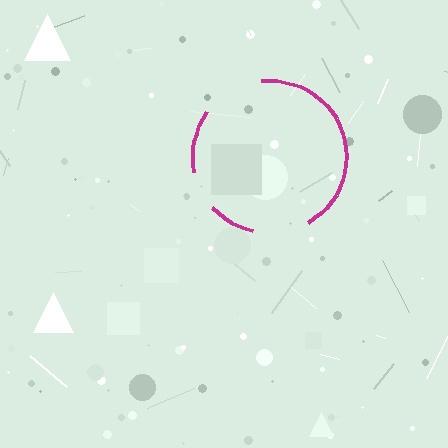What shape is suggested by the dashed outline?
The dashed outline suggests a circle.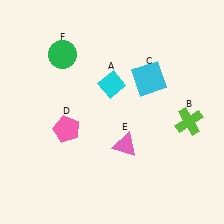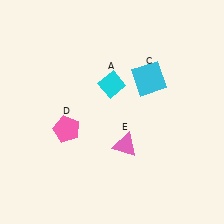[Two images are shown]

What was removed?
The lime cross (B), the green circle (F) were removed in Image 2.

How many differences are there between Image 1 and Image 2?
There are 2 differences between the two images.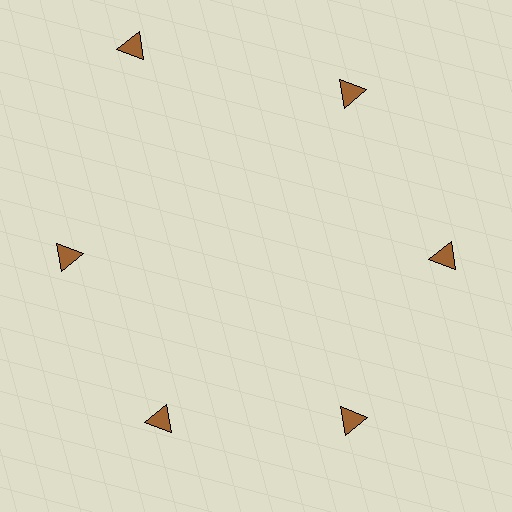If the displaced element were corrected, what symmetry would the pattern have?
It would have 6-fold rotational symmetry — the pattern would map onto itself every 60 degrees.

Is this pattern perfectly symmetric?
No. The 6 brown triangles are arranged in a ring, but one element near the 11 o'clock position is pushed outward from the center, breaking the 6-fold rotational symmetry.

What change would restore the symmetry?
The symmetry would be restored by moving it inward, back onto the ring so that all 6 triangles sit at equal angles and equal distance from the center.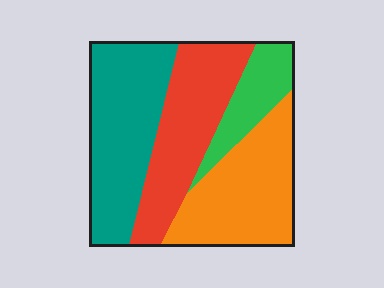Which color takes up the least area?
Green, at roughly 15%.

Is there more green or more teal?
Teal.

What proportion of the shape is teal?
Teal covers around 30% of the shape.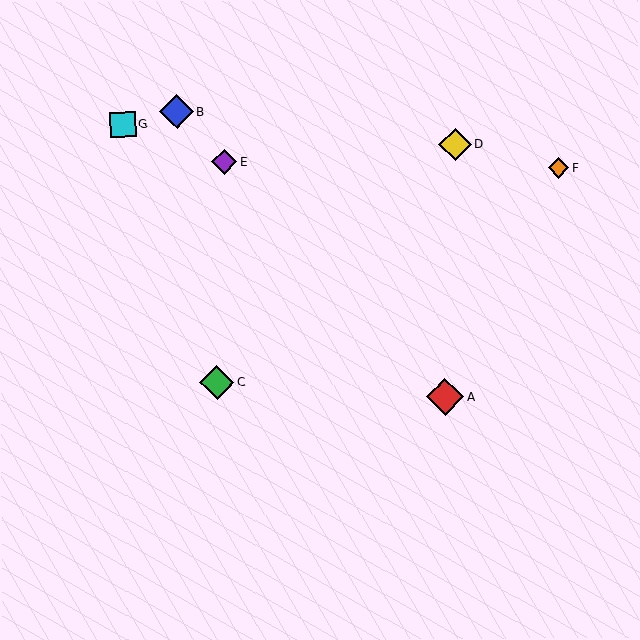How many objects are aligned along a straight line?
3 objects (A, B, E) are aligned along a straight line.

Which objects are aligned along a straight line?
Objects A, B, E are aligned along a straight line.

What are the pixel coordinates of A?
Object A is at (445, 397).